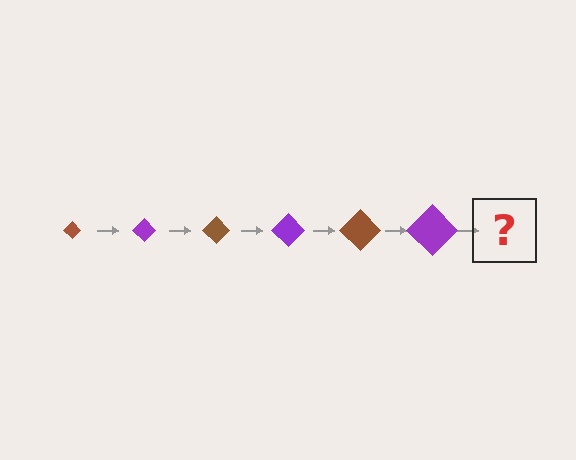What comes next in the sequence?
The next element should be a brown diamond, larger than the previous one.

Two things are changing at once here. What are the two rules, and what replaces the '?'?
The two rules are that the diamond grows larger each step and the color cycles through brown and purple. The '?' should be a brown diamond, larger than the previous one.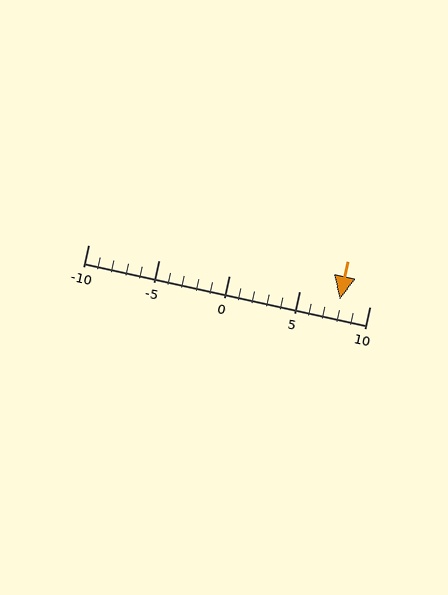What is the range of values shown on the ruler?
The ruler shows values from -10 to 10.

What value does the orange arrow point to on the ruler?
The orange arrow points to approximately 8.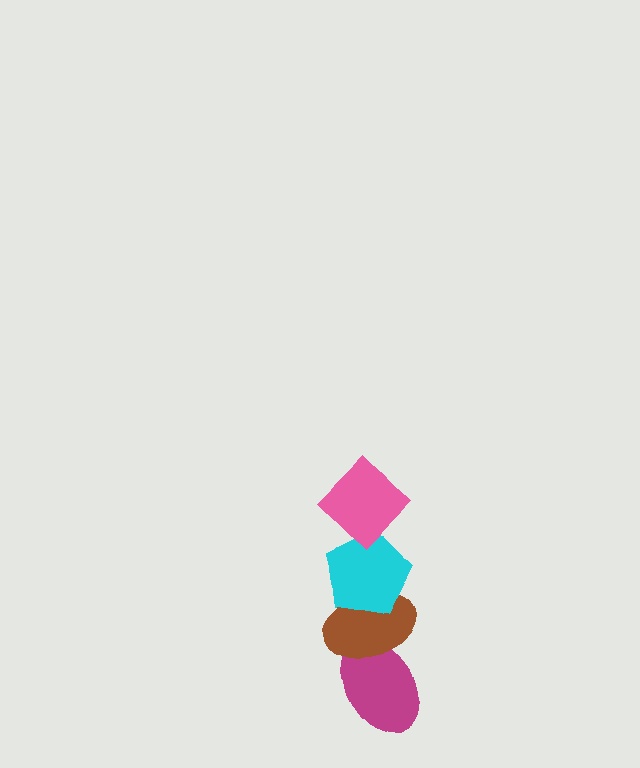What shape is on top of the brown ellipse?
The cyan pentagon is on top of the brown ellipse.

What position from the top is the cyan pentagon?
The cyan pentagon is 2nd from the top.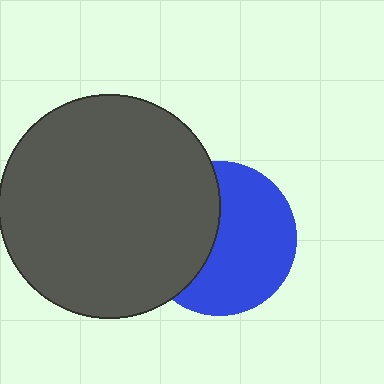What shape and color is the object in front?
The object in front is a dark gray circle.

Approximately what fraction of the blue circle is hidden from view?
Roughly 40% of the blue circle is hidden behind the dark gray circle.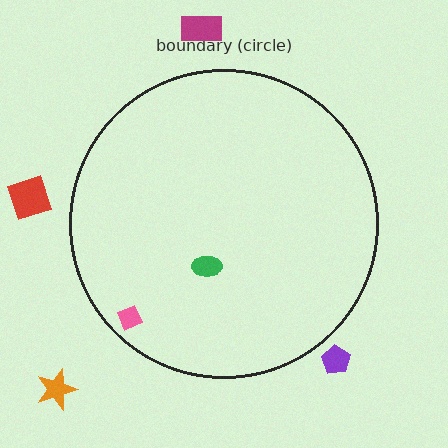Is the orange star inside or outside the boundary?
Outside.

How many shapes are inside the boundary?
2 inside, 4 outside.